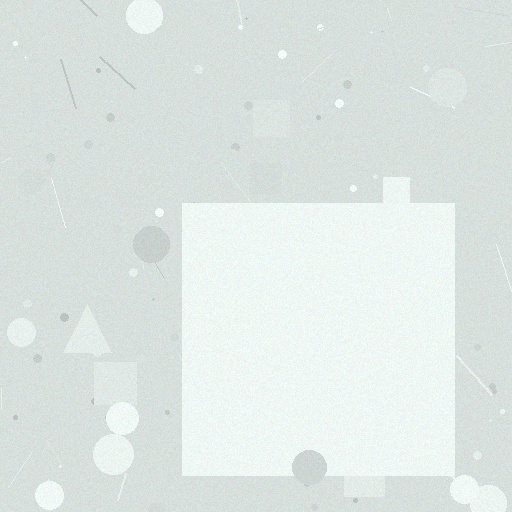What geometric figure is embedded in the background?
A square is embedded in the background.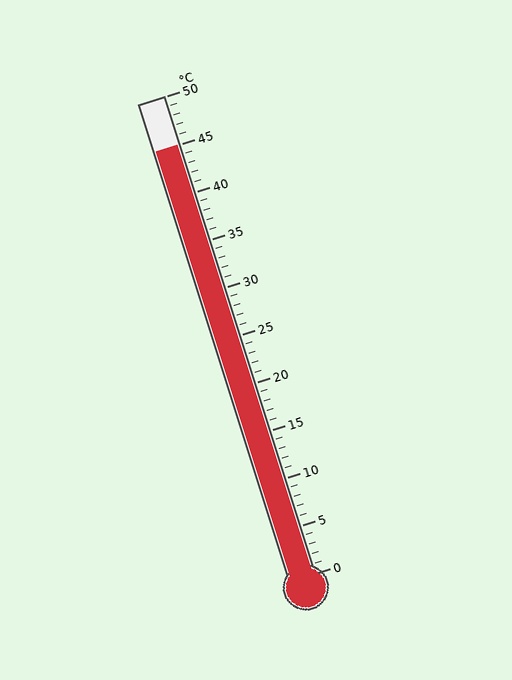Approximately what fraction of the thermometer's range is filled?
The thermometer is filled to approximately 90% of its range.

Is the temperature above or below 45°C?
The temperature is at 45°C.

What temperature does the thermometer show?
The thermometer shows approximately 45°C.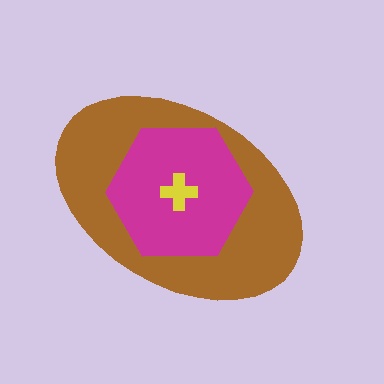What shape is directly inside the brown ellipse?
The magenta hexagon.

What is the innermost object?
The yellow cross.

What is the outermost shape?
The brown ellipse.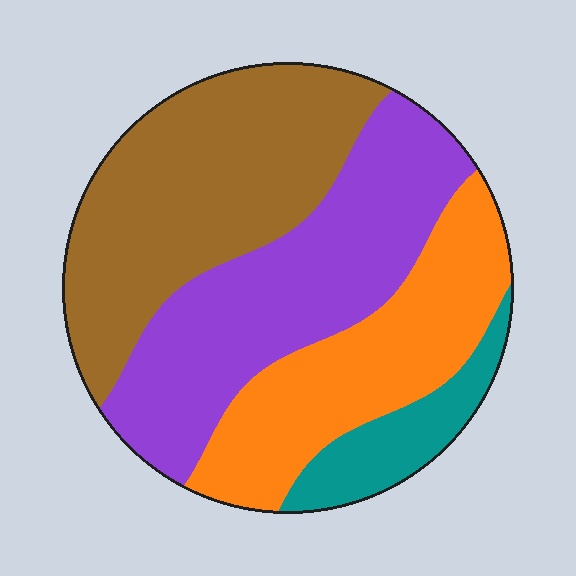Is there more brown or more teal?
Brown.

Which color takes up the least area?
Teal, at roughly 10%.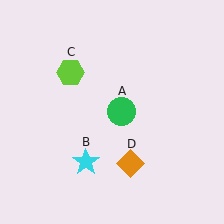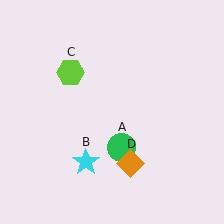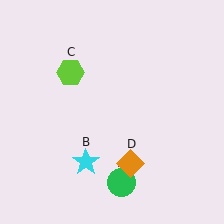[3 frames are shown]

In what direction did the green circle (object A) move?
The green circle (object A) moved down.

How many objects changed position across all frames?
1 object changed position: green circle (object A).